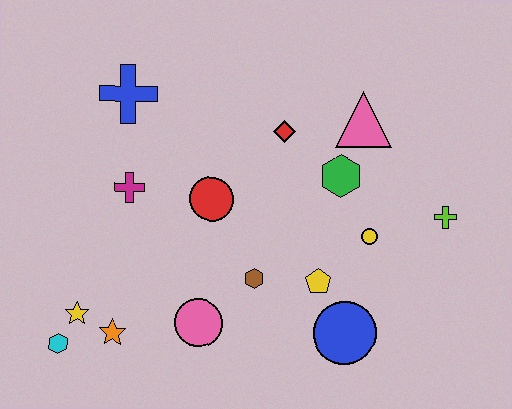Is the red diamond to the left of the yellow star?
No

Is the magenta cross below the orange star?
No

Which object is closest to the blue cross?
The magenta cross is closest to the blue cross.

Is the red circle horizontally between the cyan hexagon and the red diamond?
Yes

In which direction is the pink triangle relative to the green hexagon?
The pink triangle is above the green hexagon.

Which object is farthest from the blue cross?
The lime cross is farthest from the blue cross.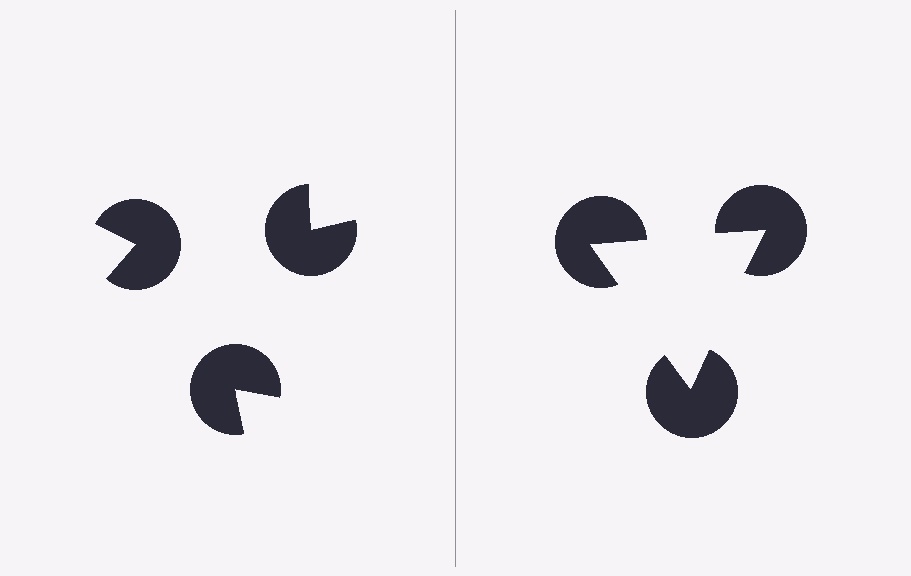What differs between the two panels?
The pac-man discs are positioned identically on both sides; only the wedge orientations differ. On the right they align to a triangle; on the left they are misaligned.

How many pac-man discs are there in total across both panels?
6 — 3 on each side.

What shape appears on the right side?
An illusory triangle.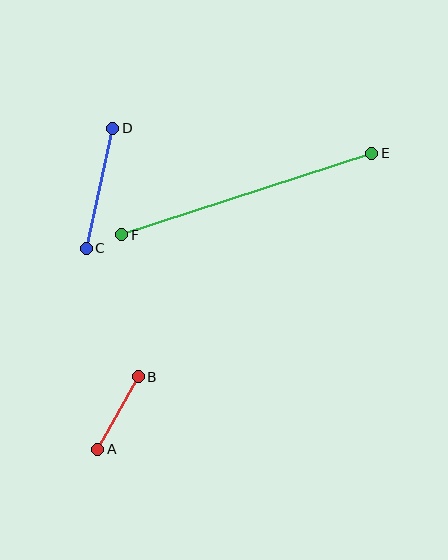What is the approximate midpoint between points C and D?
The midpoint is at approximately (100, 188) pixels.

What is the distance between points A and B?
The distance is approximately 83 pixels.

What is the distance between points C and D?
The distance is approximately 123 pixels.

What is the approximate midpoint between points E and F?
The midpoint is at approximately (247, 194) pixels.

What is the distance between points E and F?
The distance is approximately 263 pixels.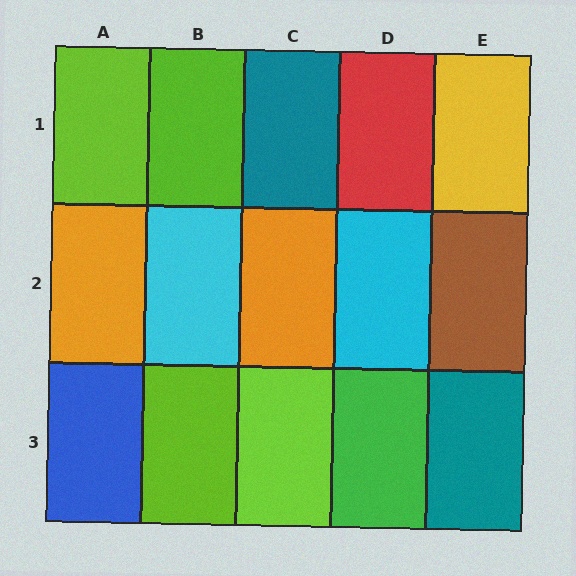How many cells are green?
1 cell is green.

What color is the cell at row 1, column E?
Yellow.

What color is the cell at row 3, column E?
Teal.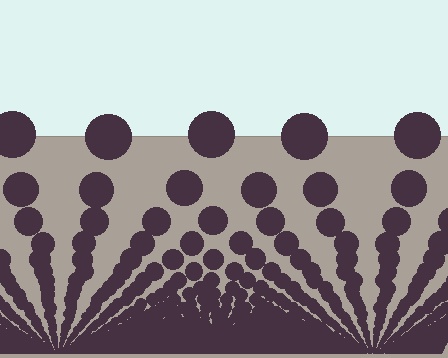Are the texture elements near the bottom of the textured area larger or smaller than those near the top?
Smaller. The gradient is inverted — elements near the bottom are smaller and denser.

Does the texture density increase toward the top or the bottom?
Density increases toward the bottom.